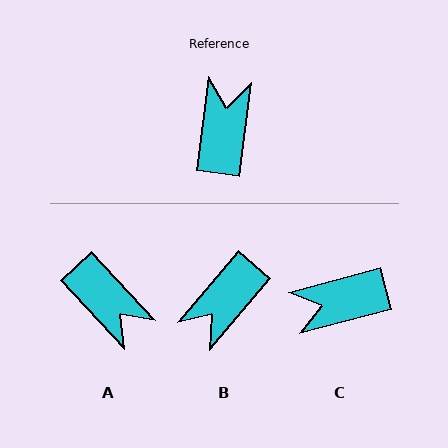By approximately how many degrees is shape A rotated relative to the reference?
Approximately 130 degrees clockwise.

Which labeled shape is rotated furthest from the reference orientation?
B, about 147 degrees away.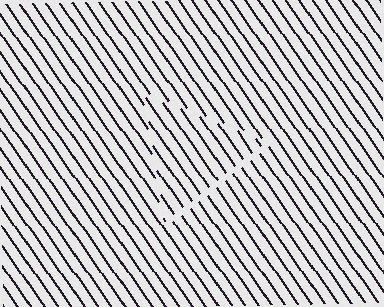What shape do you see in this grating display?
An illusory triangle. The interior of the shape contains the same grating, shifted by half a period — the contour is defined by the phase discontinuity where line-ends from the inner and outer gratings abut.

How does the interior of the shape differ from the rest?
The interior of the shape contains the same grating, shifted by half a period — the contour is defined by the phase discontinuity where line-ends from the inner and outer gratings abut.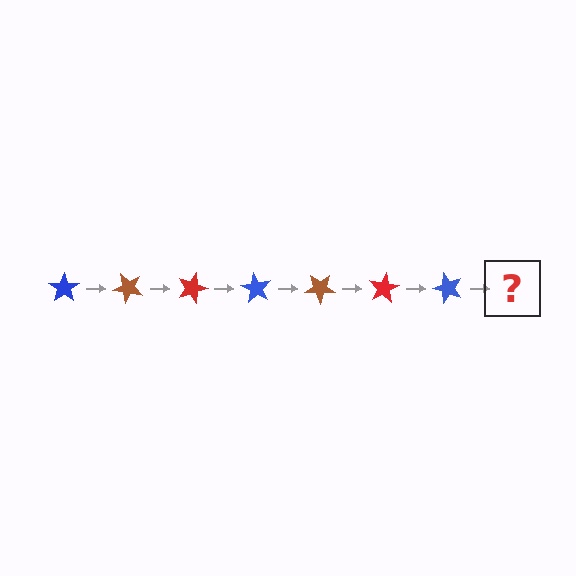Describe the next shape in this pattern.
It should be a brown star, rotated 315 degrees from the start.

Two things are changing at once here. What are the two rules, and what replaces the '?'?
The two rules are that it rotates 45 degrees each step and the color cycles through blue, brown, and red. The '?' should be a brown star, rotated 315 degrees from the start.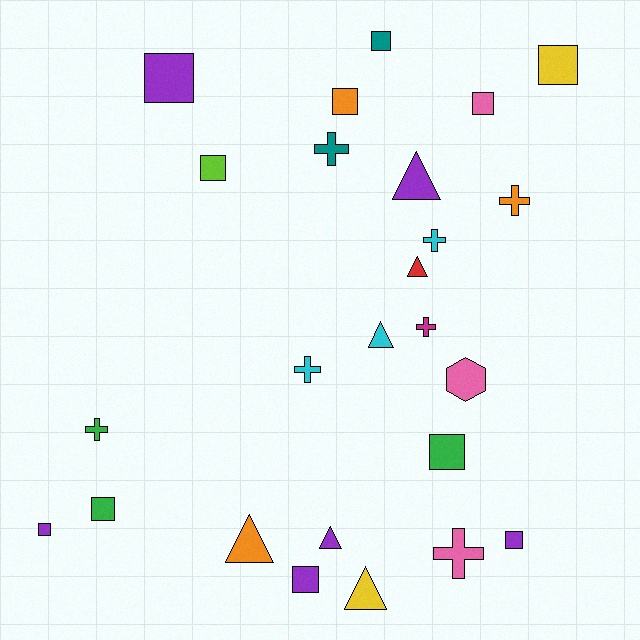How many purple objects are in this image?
There are 6 purple objects.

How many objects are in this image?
There are 25 objects.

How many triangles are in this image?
There are 6 triangles.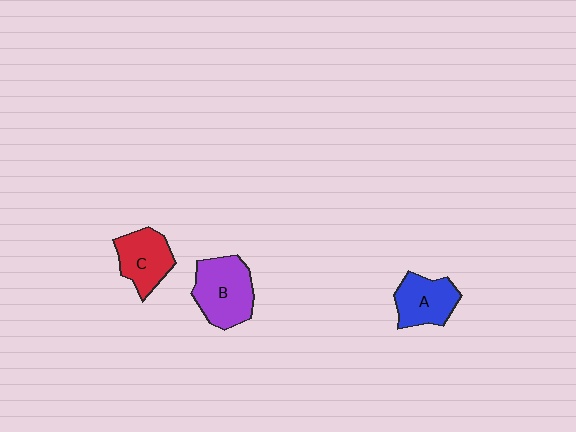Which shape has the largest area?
Shape B (purple).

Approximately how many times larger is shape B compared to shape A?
Approximately 1.3 times.